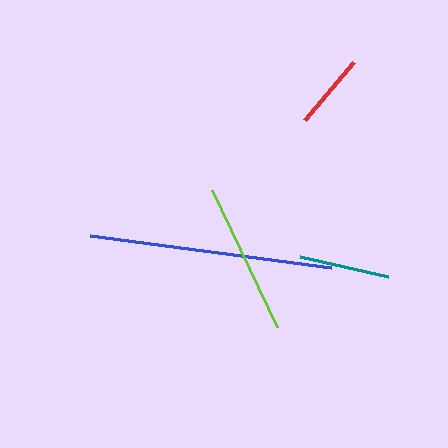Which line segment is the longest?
The blue line is the longest at approximately 243 pixels.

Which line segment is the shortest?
The red line is the shortest at approximately 76 pixels.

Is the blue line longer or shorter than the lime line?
The blue line is longer than the lime line.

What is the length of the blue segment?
The blue segment is approximately 243 pixels long.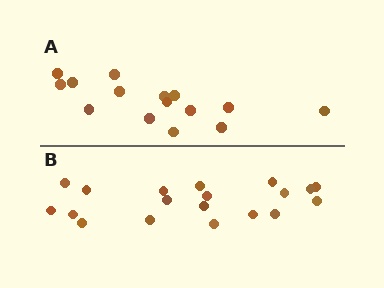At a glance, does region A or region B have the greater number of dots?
Region B (the bottom region) has more dots.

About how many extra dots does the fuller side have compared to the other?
Region B has about 4 more dots than region A.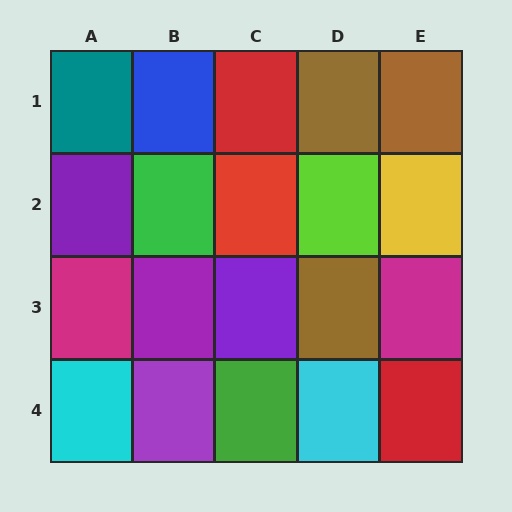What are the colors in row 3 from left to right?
Magenta, purple, purple, brown, magenta.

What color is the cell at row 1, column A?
Teal.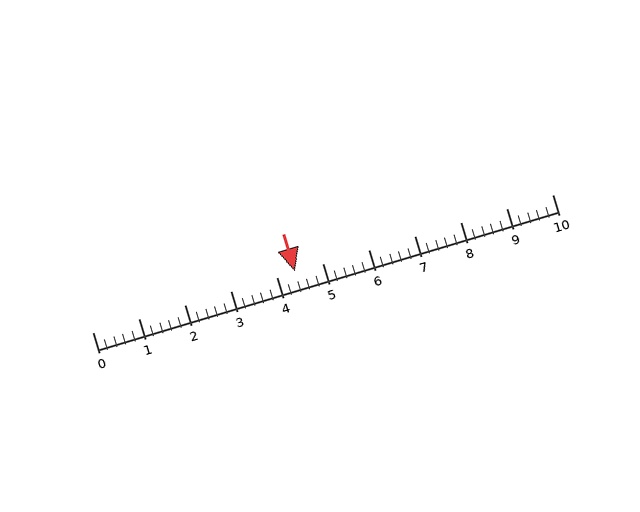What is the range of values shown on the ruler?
The ruler shows values from 0 to 10.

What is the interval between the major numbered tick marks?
The major tick marks are spaced 1 units apart.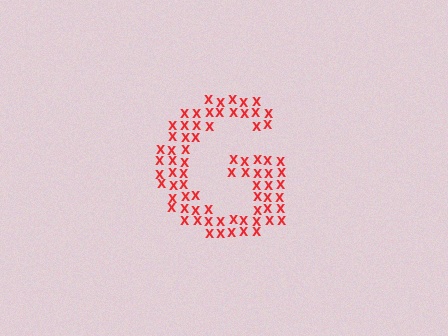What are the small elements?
The small elements are letter X's.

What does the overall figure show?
The overall figure shows the letter G.